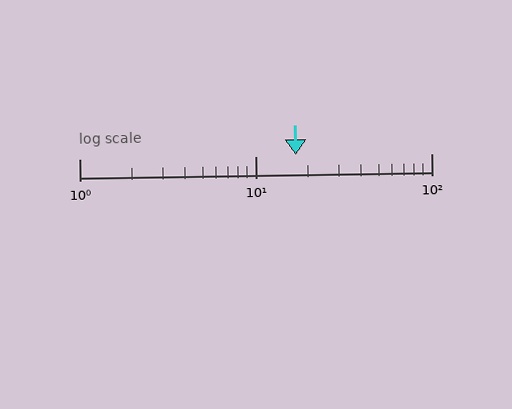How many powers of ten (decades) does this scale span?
The scale spans 2 decades, from 1 to 100.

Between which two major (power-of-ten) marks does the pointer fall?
The pointer is between 10 and 100.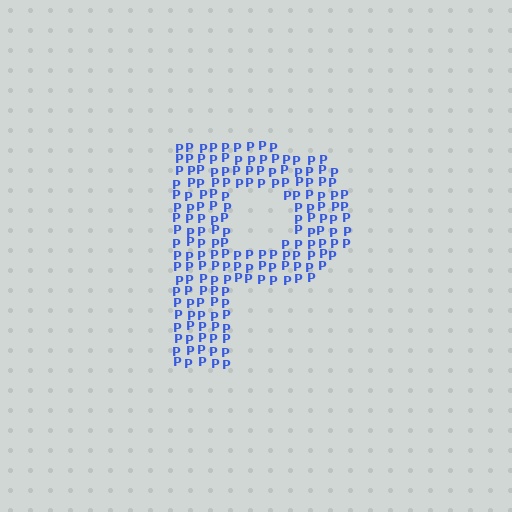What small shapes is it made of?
It is made of small letter P's.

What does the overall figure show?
The overall figure shows the letter P.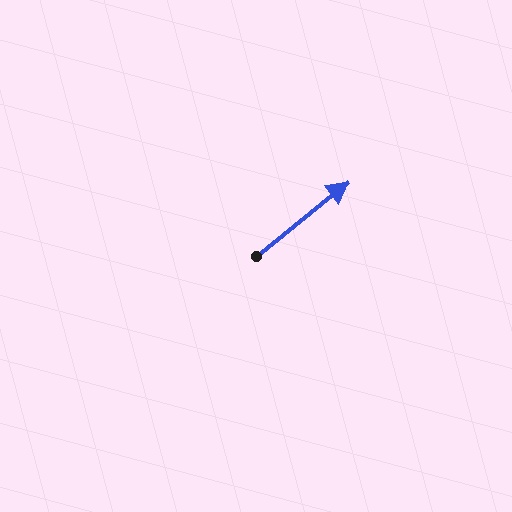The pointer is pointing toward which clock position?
Roughly 2 o'clock.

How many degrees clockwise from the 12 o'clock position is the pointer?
Approximately 51 degrees.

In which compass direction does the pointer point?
Northeast.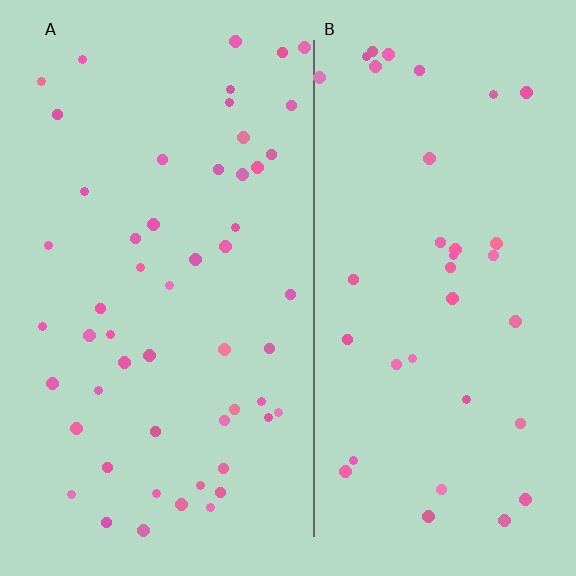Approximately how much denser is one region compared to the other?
Approximately 1.4× — region A over region B.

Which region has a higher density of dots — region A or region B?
A (the left).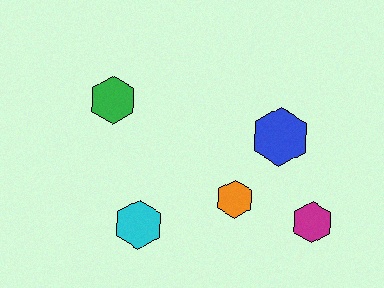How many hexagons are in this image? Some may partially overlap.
There are 5 hexagons.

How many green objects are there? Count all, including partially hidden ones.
There is 1 green object.